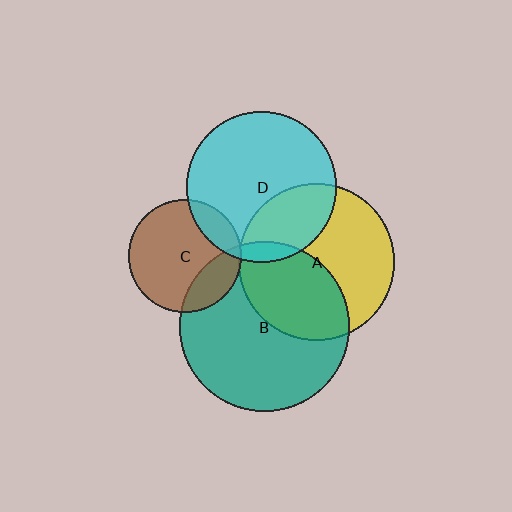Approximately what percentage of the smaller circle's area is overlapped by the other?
Approximately 40%.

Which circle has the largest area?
Circle B (teal).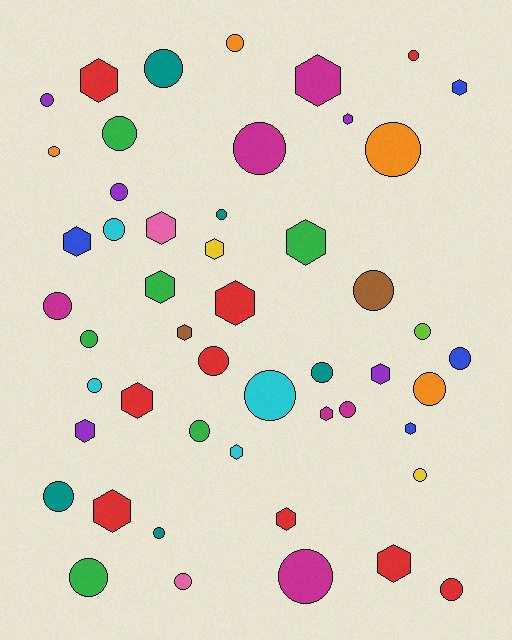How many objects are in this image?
There are 50 objects.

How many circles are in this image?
There are 30 circles.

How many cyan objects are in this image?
There are 4 cyan objects.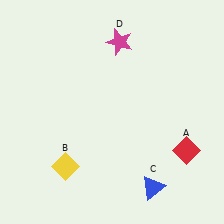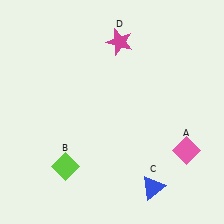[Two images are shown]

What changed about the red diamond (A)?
In Image 1, A is red. In Image 2, it changed to pink.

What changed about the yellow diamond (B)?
In Image 1, B is yellow. In Image 2, it changed to lime.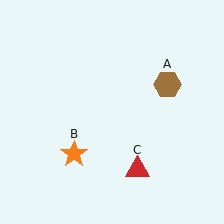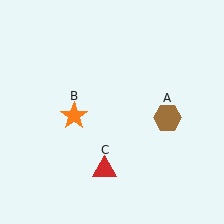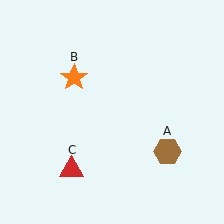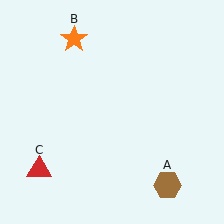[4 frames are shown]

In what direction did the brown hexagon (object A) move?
The brown hexagon (object A) moved down.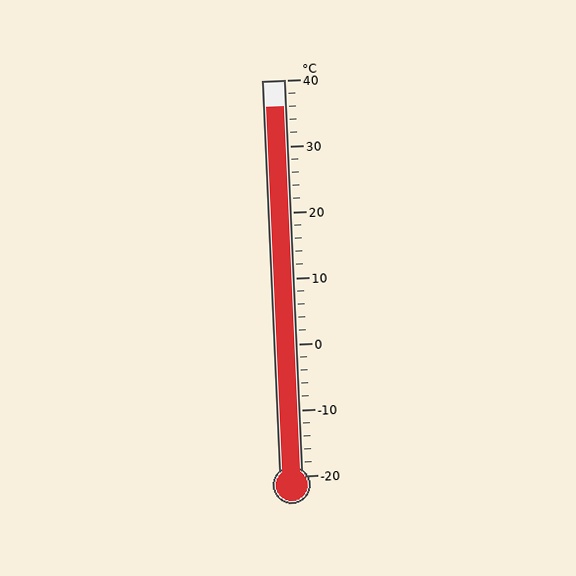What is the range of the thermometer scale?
The thermometer scale ranges from -20°C to 40°C.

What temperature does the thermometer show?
The thermometer shows approximately 36°C.